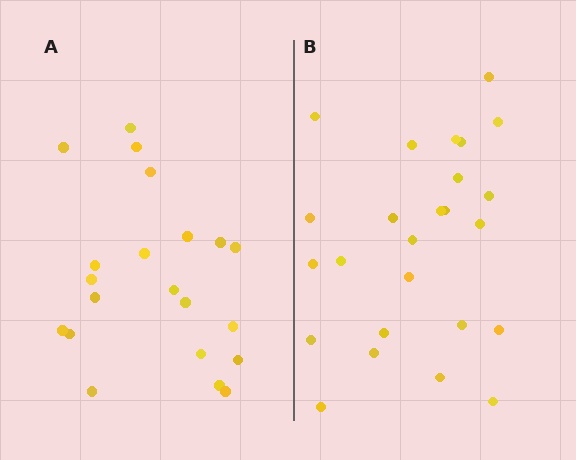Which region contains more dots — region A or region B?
Region B (the right region) has more dots.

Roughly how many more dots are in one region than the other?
Region B has about 4 more dots than region A.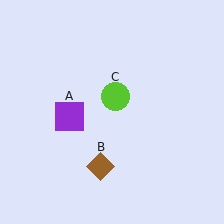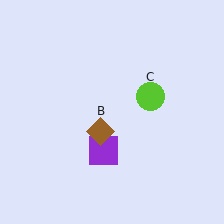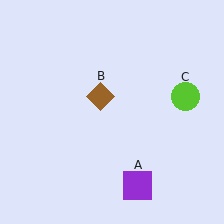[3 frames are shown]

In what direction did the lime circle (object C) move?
The lime circle (object C) moved right.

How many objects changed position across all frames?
3 objects changed position: purple square (object A), brown diamond (object B), lime circle (object C).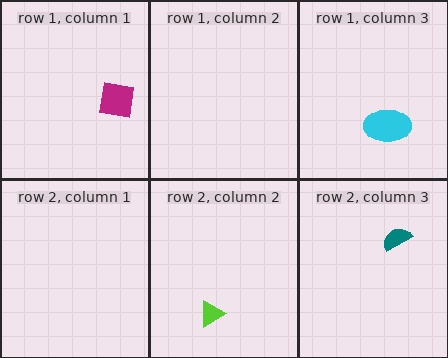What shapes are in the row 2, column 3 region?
The teal semicircle.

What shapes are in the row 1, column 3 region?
The cyan ellipse.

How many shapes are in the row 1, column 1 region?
1.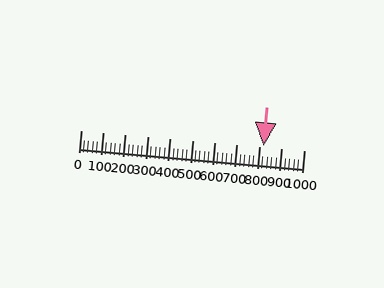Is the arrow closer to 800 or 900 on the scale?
The arrow is closer to 800.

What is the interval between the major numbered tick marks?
The major tick marks are spaced 100 units apart.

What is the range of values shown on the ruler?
The ruler shows values from 0 to 1000.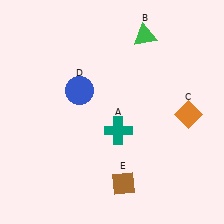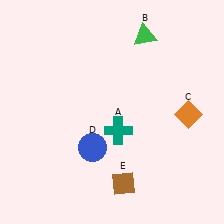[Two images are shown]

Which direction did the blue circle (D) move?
The blue circle (D) moved down.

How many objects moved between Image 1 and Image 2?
1 object moved between the two images.